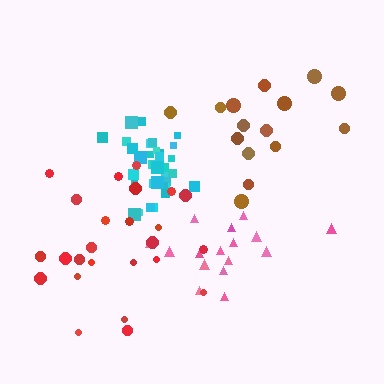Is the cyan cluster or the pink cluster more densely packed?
Cyan.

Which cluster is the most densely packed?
Cyan.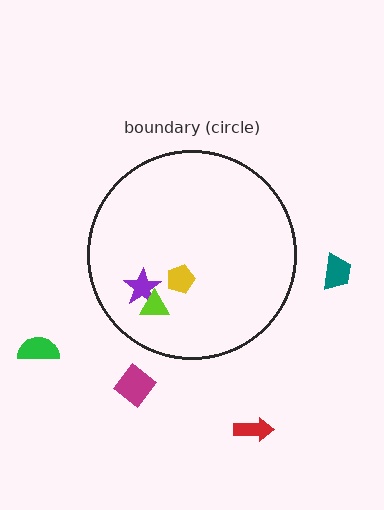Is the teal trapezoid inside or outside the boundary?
Outside.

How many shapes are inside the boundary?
3 inside, 4 outside.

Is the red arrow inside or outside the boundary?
Outside.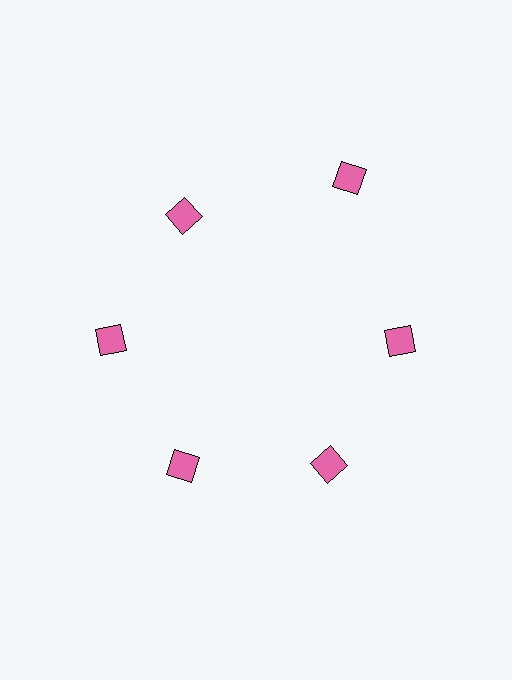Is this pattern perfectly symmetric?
No. The 6 pink diamonds are arranged in a ring, but one element near the 1 o'clock position is pushed outward from the center, breaking the 6-fold rotational symmetry.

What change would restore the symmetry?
The symmetry would be restored by moving it inward, back onto the ring so that all 6 diamonds sit at equal angles and equal distance from the center.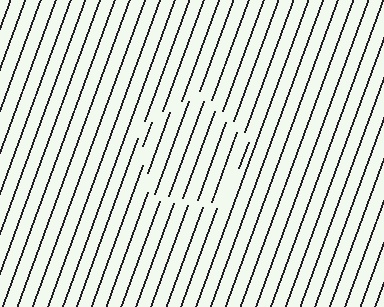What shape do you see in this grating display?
An illusory pentagon. The interior of the shape contains the same grating, shifted by half a period — the contour is defined by the phase discontinuity where line-ends from the inner and outer gratings abut.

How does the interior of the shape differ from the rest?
The interior of the shape contains the same grating, shifted by half a period — the contour is defined by the phase discontinuity where line-ends from the inner and outer gratings abut.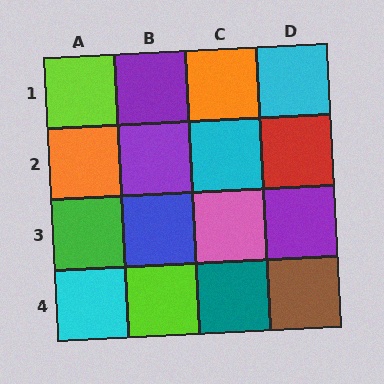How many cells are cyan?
3 cells are cyan.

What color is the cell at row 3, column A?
Green.